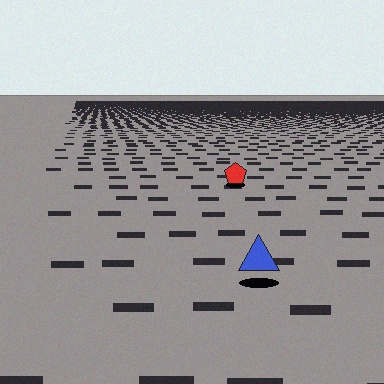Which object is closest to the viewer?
The blue triangle is closest. The texture marks near it are larger and more spread out.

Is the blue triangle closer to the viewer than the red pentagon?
Yes. The blue triangle is closer — you can tell from the texture gradient: the ground texture is coarser near it.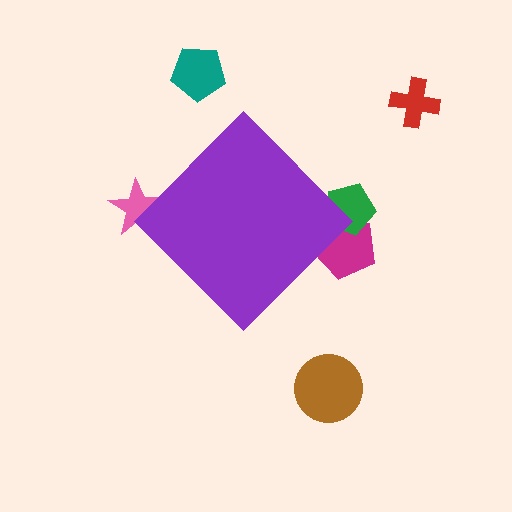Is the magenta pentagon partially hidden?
Yes, the magenta pentagon is partially hidden behind the purple diamond.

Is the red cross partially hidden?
No, the red cross is fully visible.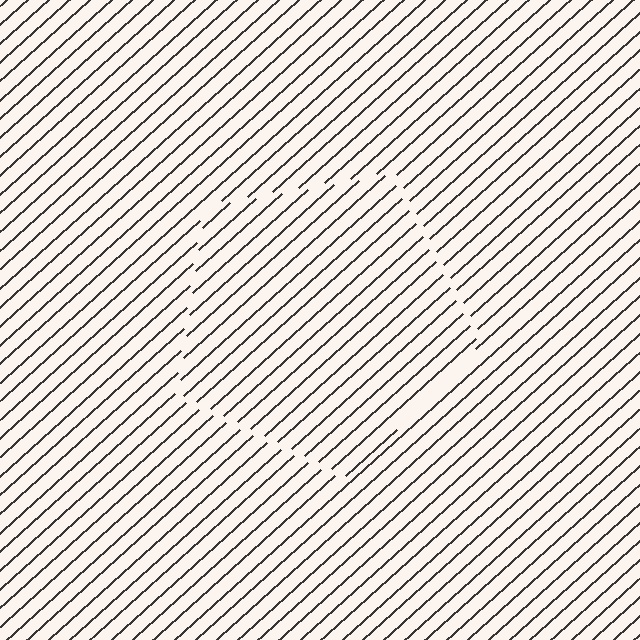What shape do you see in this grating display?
An illusory pentagon. The interior of the shape contains the same grating, shifted by half a period — the contour is defined by the phase discontinuity where line-ends from the inner and outer gratings abut.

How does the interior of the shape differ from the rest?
The interior of the shape contains the same grating, shifted by half a period — the contour is defined by the phase discontinuity where line-ends from the inner and outer gratings abut.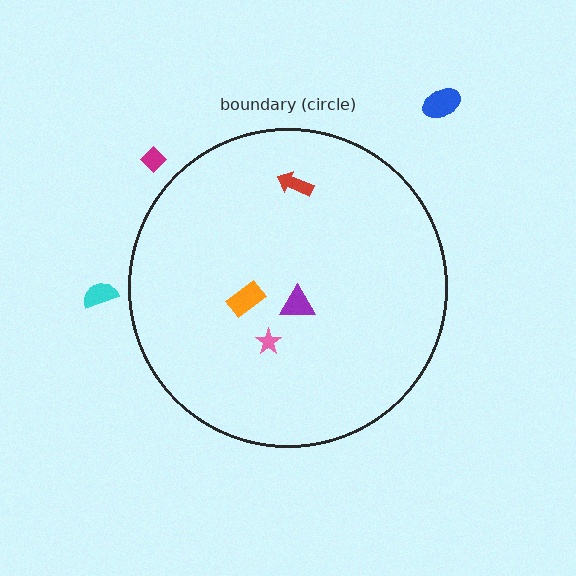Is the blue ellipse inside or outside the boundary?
Outside.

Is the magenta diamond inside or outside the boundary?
Outside.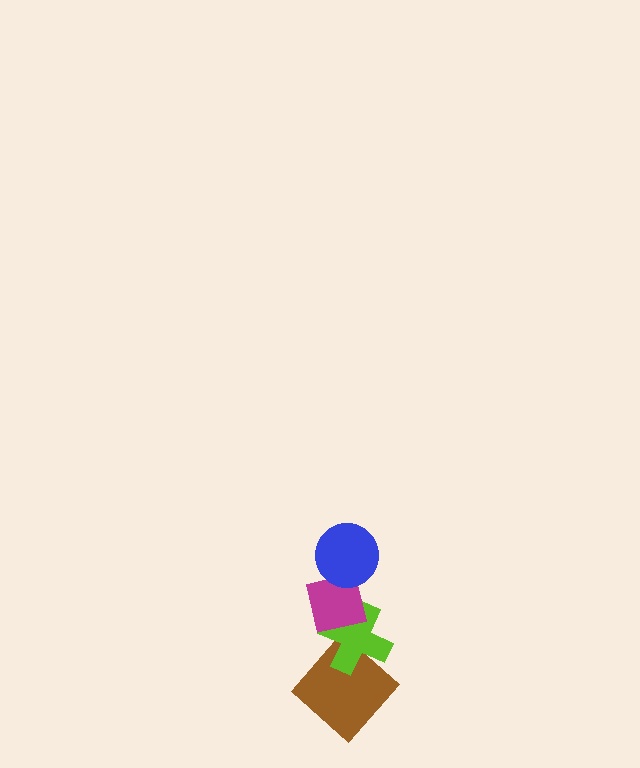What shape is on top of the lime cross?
The magenta square is on top of the lime cross.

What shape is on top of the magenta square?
The blue circle is on top of the magenta square.